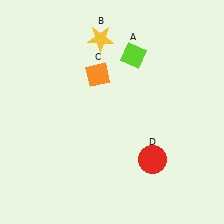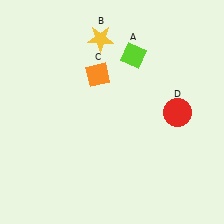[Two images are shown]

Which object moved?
The red circle (D) moved up.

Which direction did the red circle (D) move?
The red circle (D) moved up.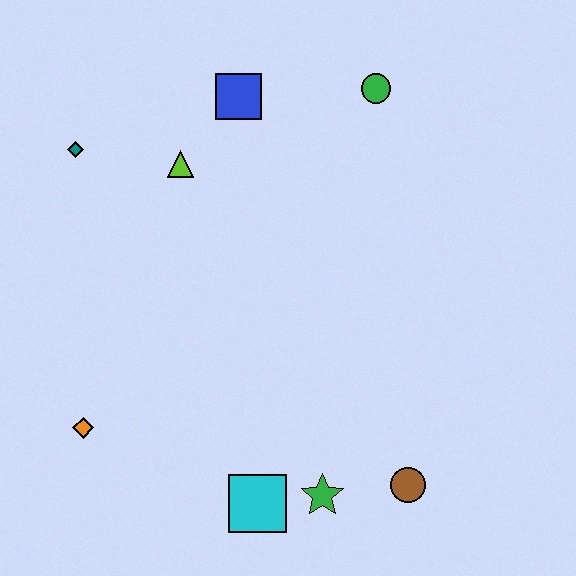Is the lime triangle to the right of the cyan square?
No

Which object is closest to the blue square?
The lime triangle is closest to the blue square.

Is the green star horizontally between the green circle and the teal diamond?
Yes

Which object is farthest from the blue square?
The brown circle is farthest from the blue square.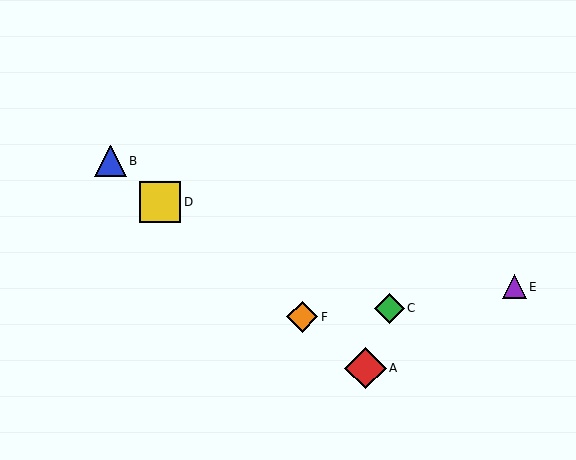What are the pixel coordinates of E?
Object E is at (515, 287).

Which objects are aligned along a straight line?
Objects A, B, D, F are aligned along a straight line.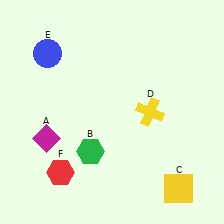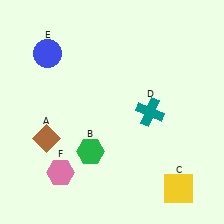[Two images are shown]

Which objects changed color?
A changed from magenta to brown. D changed from yellow to teal. F changed from red to pink.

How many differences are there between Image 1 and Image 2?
There are 3 differences between the two images.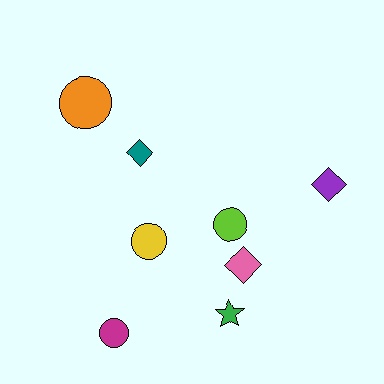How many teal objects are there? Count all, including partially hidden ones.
There is 1 teal object.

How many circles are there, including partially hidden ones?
There are 4 circles.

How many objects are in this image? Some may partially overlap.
There are 8 objects.